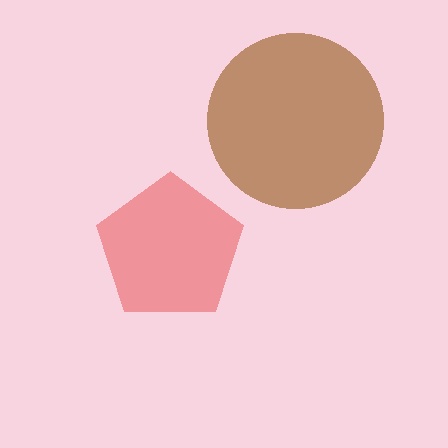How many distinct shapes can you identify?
There are 2 distinct shapes: a brown circle, a red pentagon.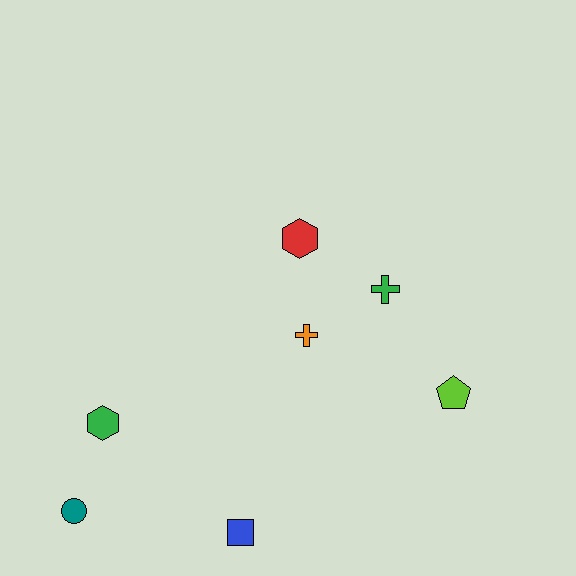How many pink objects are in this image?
There are no pink objects.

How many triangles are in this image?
There are no triangles.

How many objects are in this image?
There are 7 objects.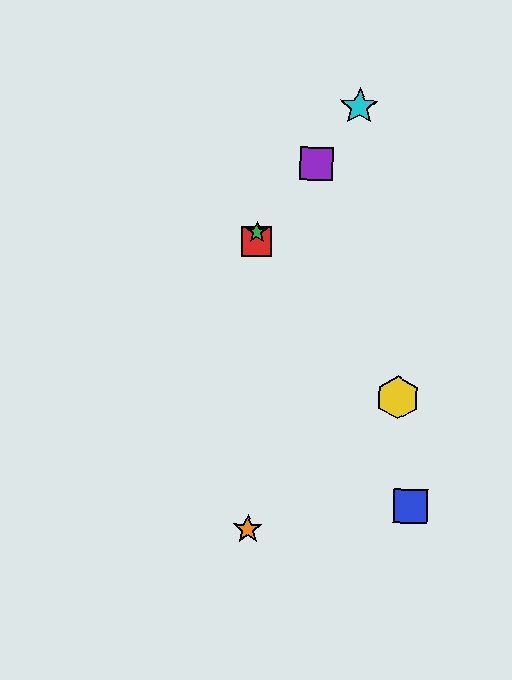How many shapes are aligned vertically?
3 shapes (the red square, the green star, the orange star) are aligned vertically.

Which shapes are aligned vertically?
The red square, the green star, the orange star are aligned vertically.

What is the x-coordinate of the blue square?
The blue square is at x≈411.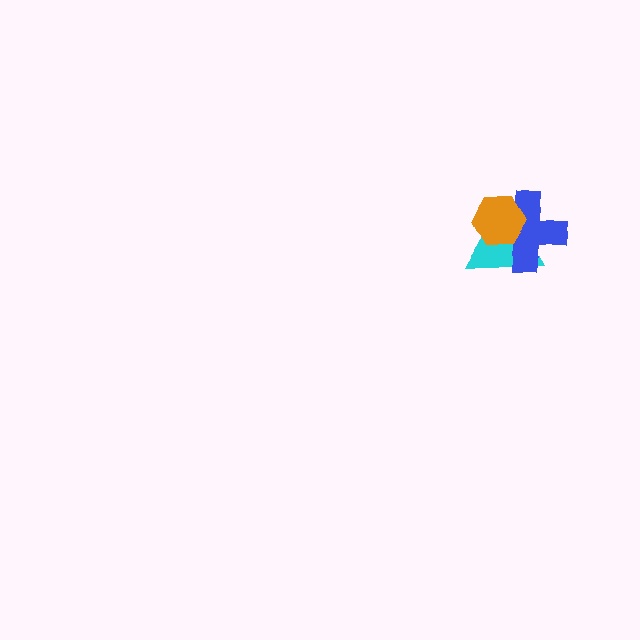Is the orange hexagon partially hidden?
No, no other shape covers it.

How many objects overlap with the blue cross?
2 objects overlap with the blue cross.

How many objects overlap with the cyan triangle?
2 objects overlap with the cyan triangle.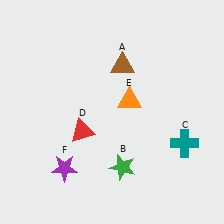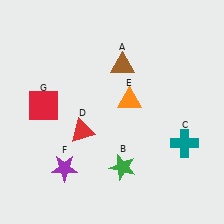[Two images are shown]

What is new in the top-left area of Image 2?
A red square (G) was added in the top-left area of Image 2.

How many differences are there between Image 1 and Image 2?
There is 1 difference between the two images.